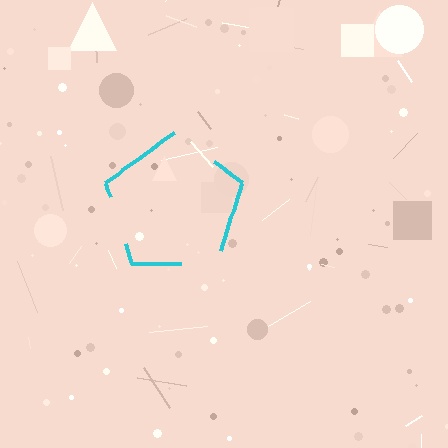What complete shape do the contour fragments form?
The contour fragments form a pentagon.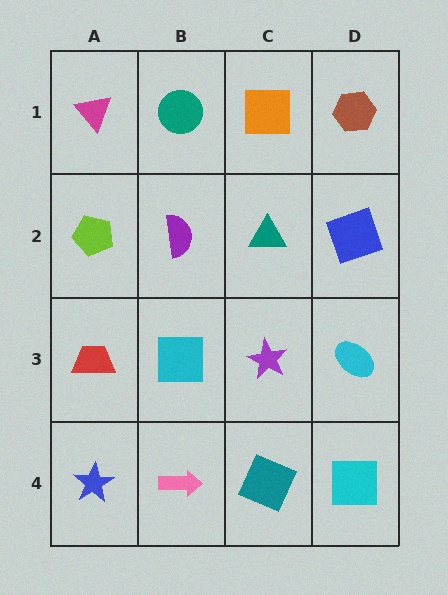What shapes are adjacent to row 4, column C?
A purple star (row 3, column C), a pink arrow (row 4, column B), a cyan square (row 4, column D).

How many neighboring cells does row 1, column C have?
3.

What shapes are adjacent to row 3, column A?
A lime pentagon (row 2, column A), a blue star (row 4, column A), a cyan square (row 3, column B).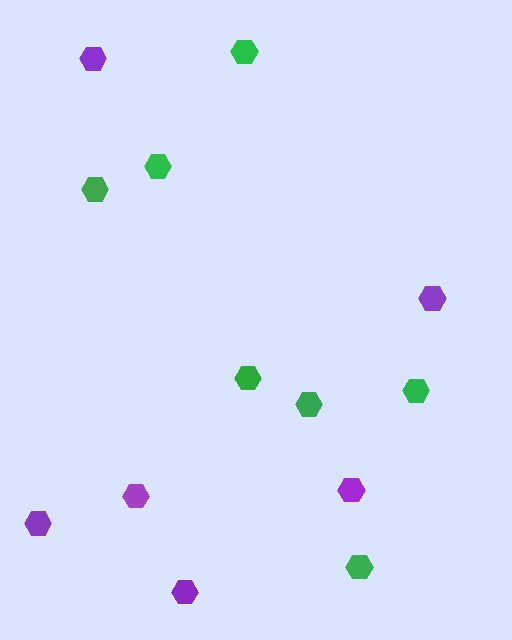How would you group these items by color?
There are 2 groups: one group of green hexagons (7) and one group of purple hexagons (6).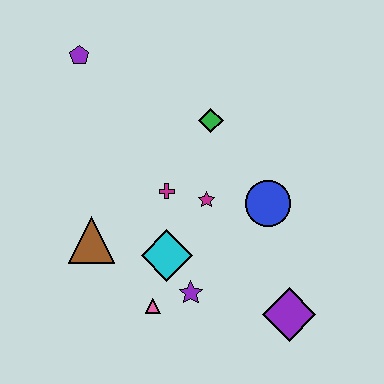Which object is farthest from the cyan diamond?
The purple pentagon is farthest from the cyan diamond.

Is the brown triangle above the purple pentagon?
No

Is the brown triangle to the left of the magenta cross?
Yes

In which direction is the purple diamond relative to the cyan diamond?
The purple diamond is to the right of the cyan diamond.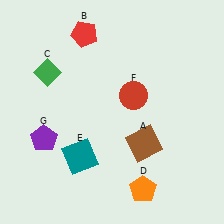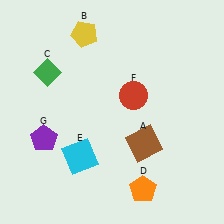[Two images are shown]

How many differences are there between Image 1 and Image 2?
There are 2 differences between the two images.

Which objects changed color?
B changed from red to yellow. E changed from teal to cyan.